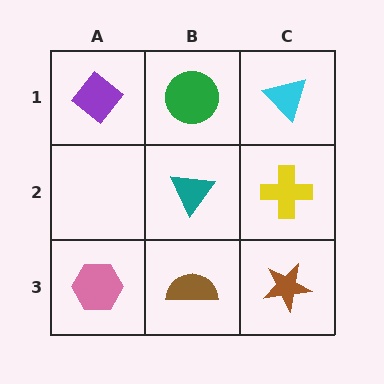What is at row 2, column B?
A teal triangle.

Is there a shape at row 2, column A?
No, that cell is empty.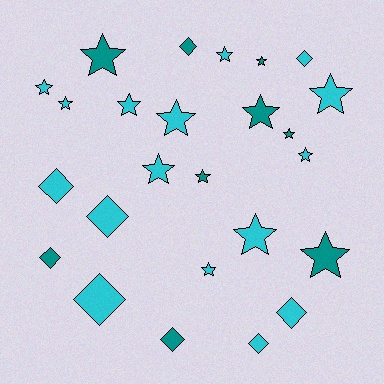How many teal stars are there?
There are 6 teal stars.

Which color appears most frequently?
Cyan, with 16 objects.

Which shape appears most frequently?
Star, with 16 objects.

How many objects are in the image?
There are 25 objects.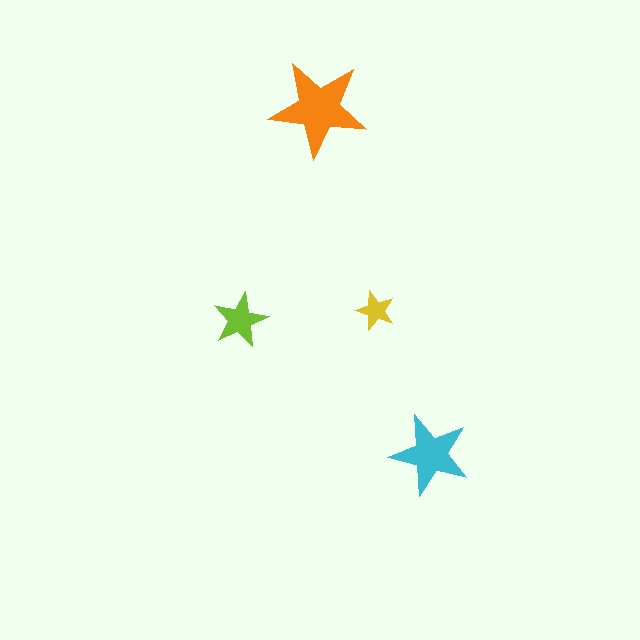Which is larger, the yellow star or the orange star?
The orange one.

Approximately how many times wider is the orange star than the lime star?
About 2 times wider.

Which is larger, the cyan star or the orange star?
The orange one.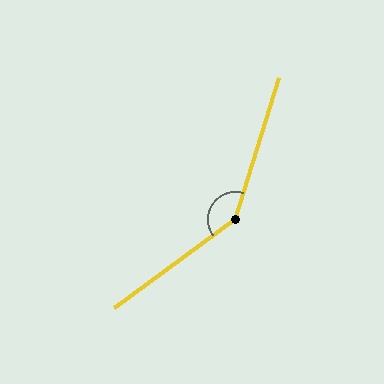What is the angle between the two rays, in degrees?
Approximately 143 degrees.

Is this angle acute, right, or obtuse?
It is obtuse.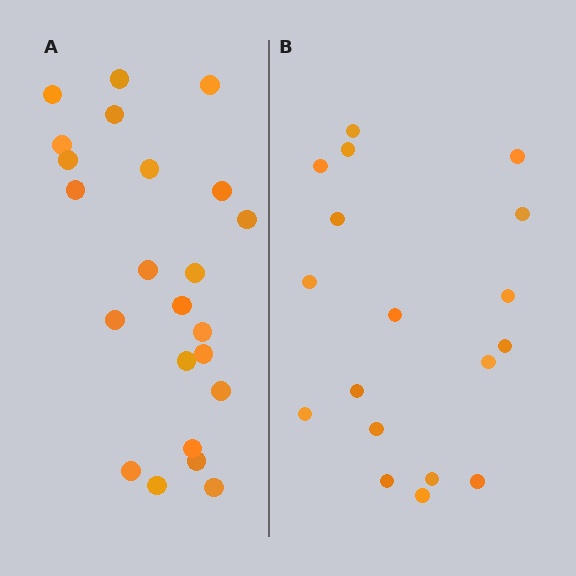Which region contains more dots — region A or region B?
Region A (the left region) has more dots.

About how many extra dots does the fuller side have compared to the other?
Region A has about 5 more dots than region B.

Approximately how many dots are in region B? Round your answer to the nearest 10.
About 20 dots. (The exact count is 18, which rounds to 20.)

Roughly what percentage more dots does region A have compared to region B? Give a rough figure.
About 30% more.